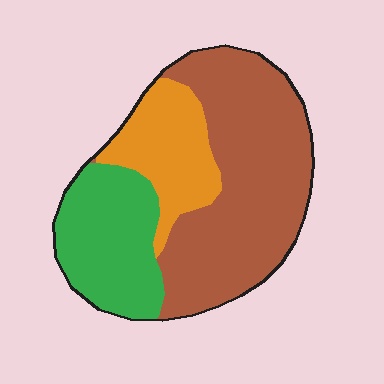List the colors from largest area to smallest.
From largest to smallest: brown, green, orange.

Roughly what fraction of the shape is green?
Green takes up about one quarter (1/4) of the shape.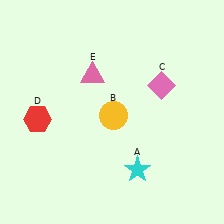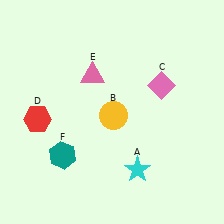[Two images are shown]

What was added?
A teal hexagon (F) was added in Image 2.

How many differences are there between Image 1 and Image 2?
There is 1 difference between the two images.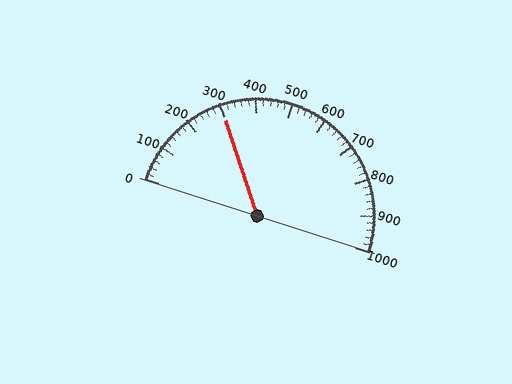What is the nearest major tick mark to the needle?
The nearest major tick mark is 300.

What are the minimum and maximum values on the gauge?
The gauge ranges from 0 to 1000.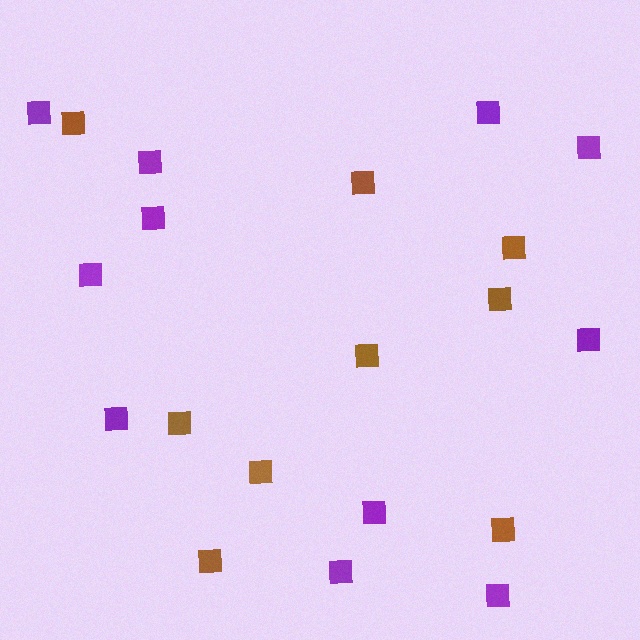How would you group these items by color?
There are 2 groups: one group of purple squares (11) and one group of brown squares (9).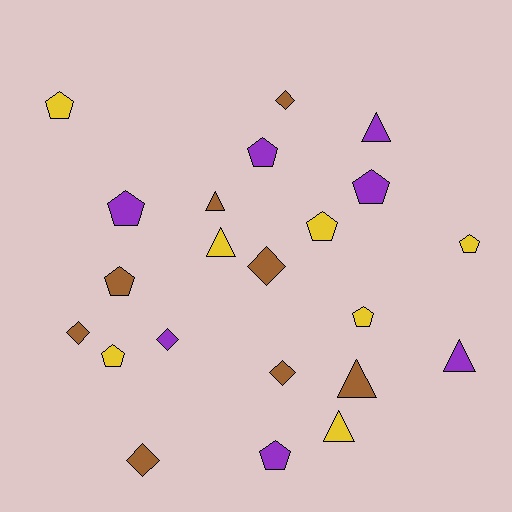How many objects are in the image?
There are 22 objects.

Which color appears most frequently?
Brown, with 8 objects.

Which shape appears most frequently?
Pentagon, with 10 objects.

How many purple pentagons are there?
There are 4 purple pentagons.